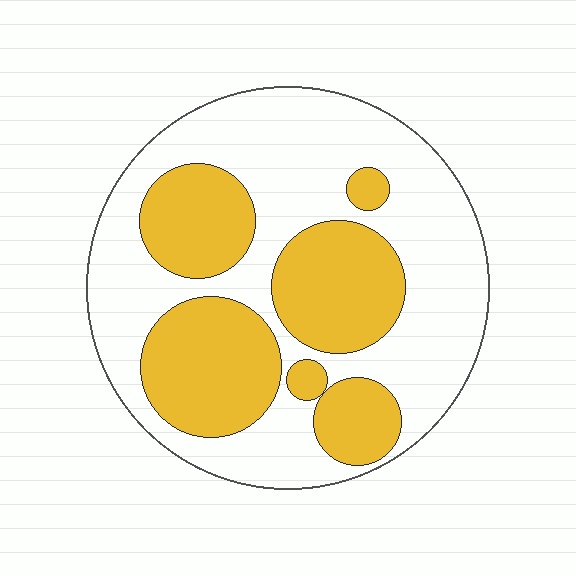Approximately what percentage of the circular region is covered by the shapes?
Approximately 40%.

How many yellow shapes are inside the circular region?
6.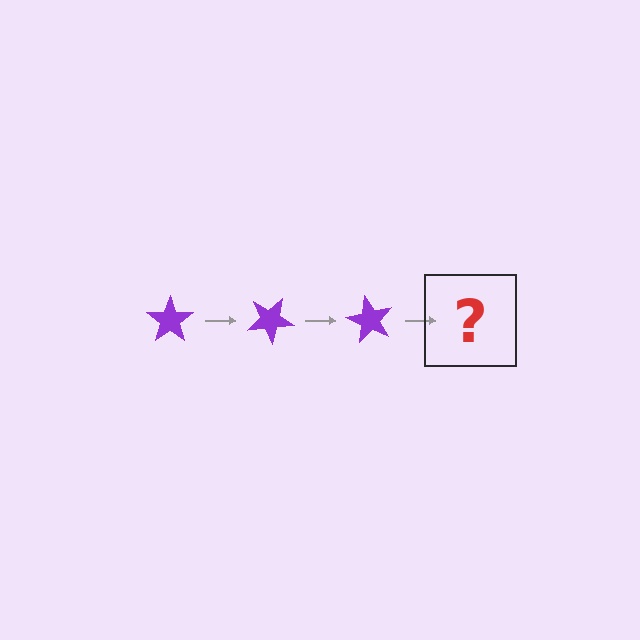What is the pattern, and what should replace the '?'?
The pattern is that the star rotates 30 degrees each step. The '?' should be a purple star rotated 90 degrees.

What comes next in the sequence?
The next element should be a purple star rotated 90 degrees.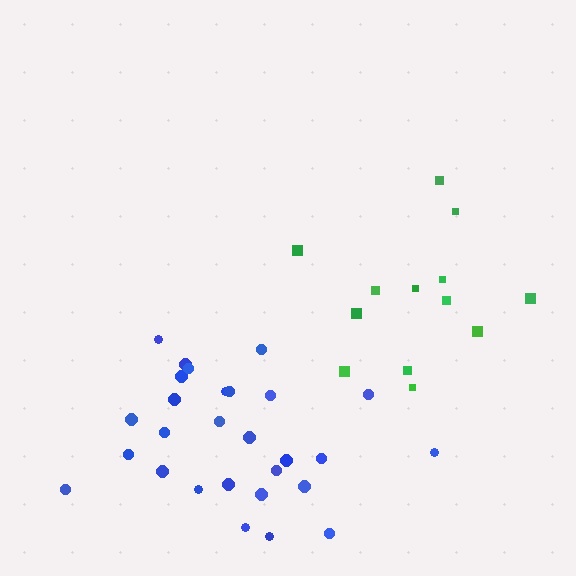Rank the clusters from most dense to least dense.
blue, green.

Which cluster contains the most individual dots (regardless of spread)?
Blue (28).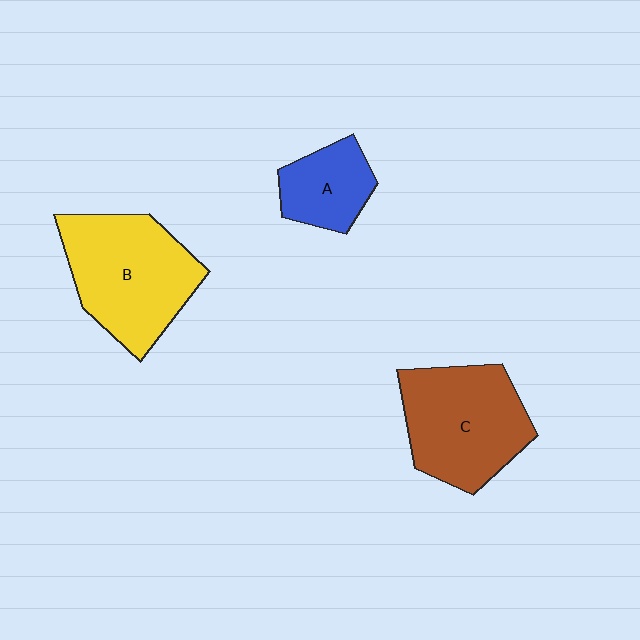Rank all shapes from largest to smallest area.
From largest to smallest: B (yellow), C (brown), A (blue).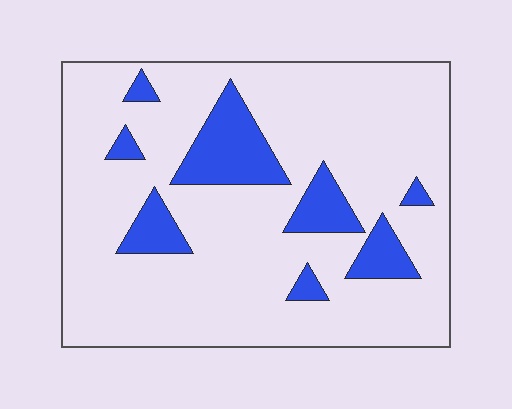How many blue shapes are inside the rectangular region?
8.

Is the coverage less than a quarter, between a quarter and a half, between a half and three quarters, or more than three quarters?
Less than a quarter.